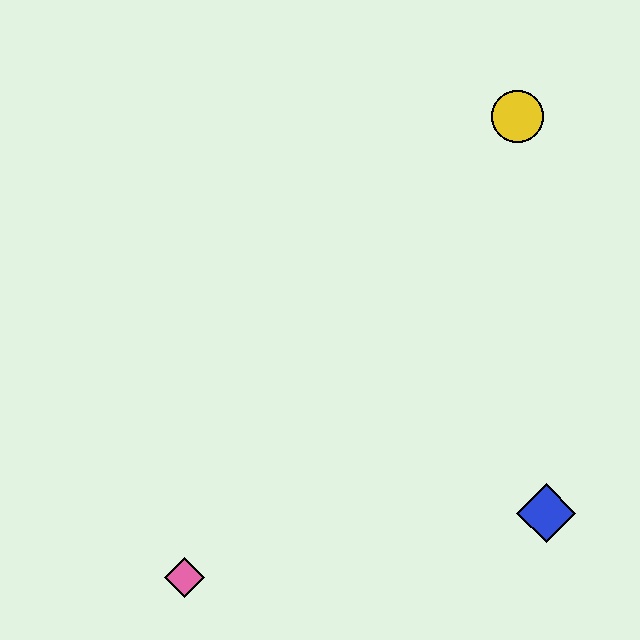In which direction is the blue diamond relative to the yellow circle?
The blue diamond is below the yellow circle.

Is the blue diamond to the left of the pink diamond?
No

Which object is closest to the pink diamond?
The blue diamond is closest to the pink diamond.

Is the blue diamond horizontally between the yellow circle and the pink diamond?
No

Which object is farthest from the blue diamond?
The yellow circle is farthest from the blue diamond.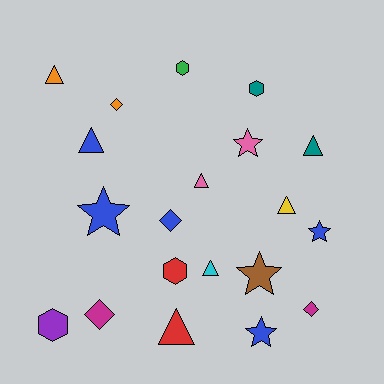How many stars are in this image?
There are 5 stars.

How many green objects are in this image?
There is 1 green object.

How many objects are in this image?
There are 20 objects.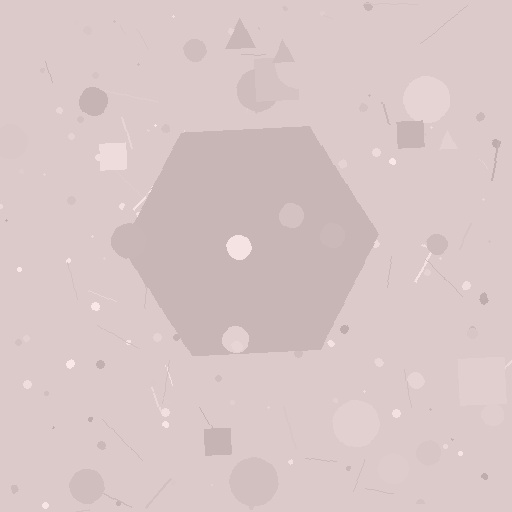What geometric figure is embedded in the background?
A hexagon is embedded in the background.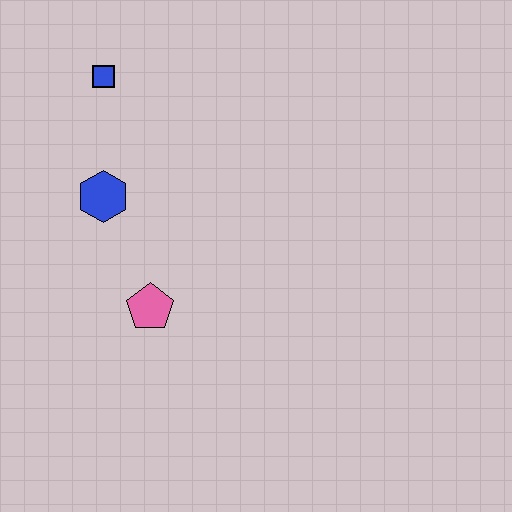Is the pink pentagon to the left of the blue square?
No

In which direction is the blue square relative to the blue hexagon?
The blue square is above the blue hexagon.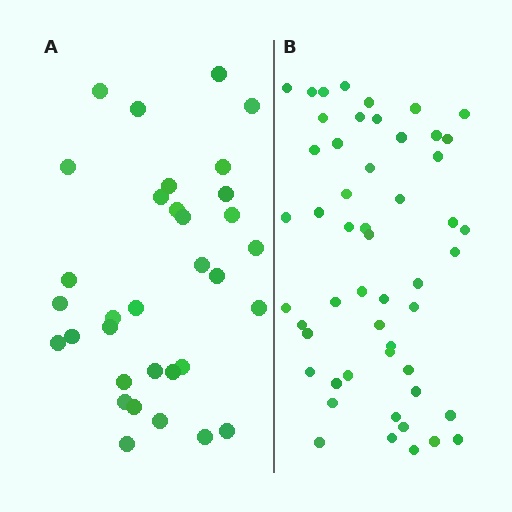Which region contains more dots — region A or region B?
Region B (the right region) has more dots.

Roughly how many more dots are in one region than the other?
Region B has approximately 20 more dots than region A.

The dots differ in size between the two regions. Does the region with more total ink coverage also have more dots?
No. Region A has more total ink coverage because its dots are larger, but region B actually contains more individual dots. Total area can be misleading — the number of items is what matters here.